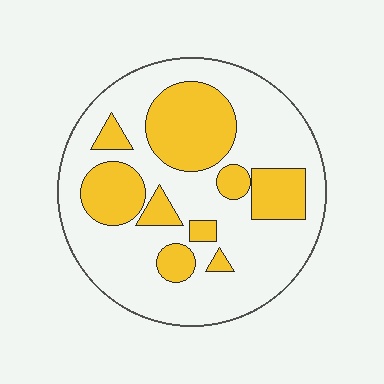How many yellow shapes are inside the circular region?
9.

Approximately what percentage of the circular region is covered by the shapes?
Approximately 30%.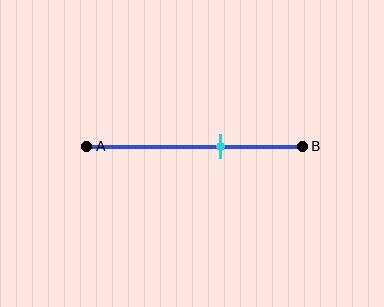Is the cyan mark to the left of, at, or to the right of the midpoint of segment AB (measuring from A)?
The cyan mark is to the right of the midpoint of segment AB.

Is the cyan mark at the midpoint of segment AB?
No, the mark is at about 60% from A, not at the 50% midpoint.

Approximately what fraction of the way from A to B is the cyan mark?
The cyan mark is approximately 60% of the way from A to B.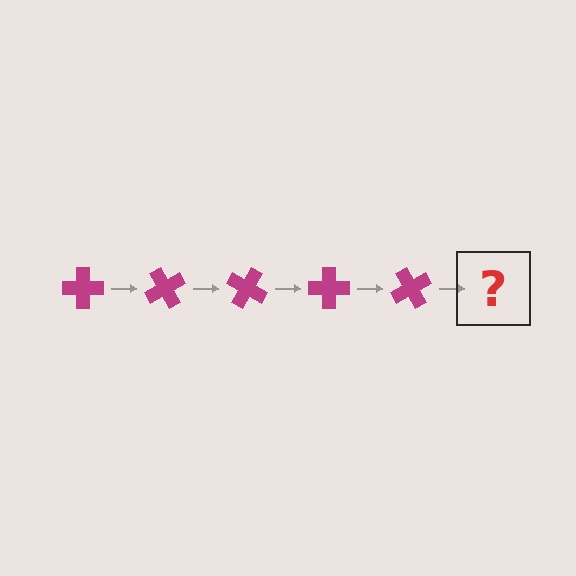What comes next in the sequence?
The next element should be a magenta cross rotated 300 degrees.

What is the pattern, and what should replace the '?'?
The pattern is that the cross rotates 60 degrees each step. The '?' should be a magenta cross rotated 300 degrees.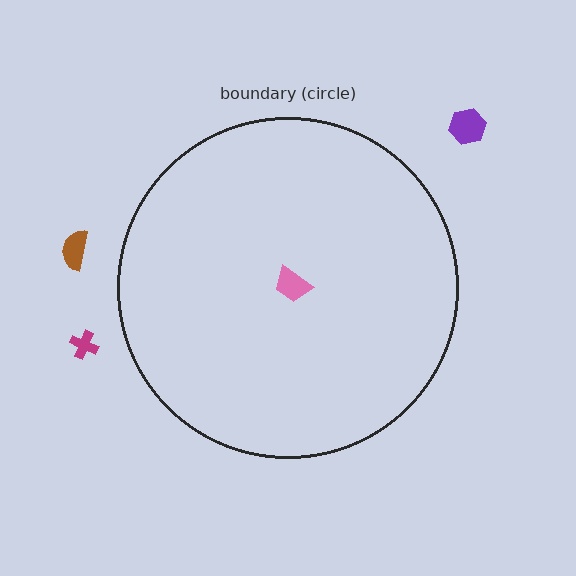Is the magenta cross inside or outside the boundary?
Outside.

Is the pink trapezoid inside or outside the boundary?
Inside.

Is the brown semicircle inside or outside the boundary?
Outside.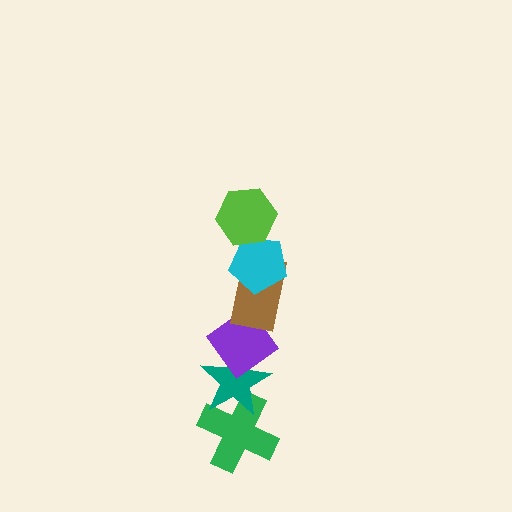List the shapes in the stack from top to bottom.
From top to bottom: the lime hexagon, the cyan pentagon, the brown rectangle, the purple diamond, the teal star, the green cross.